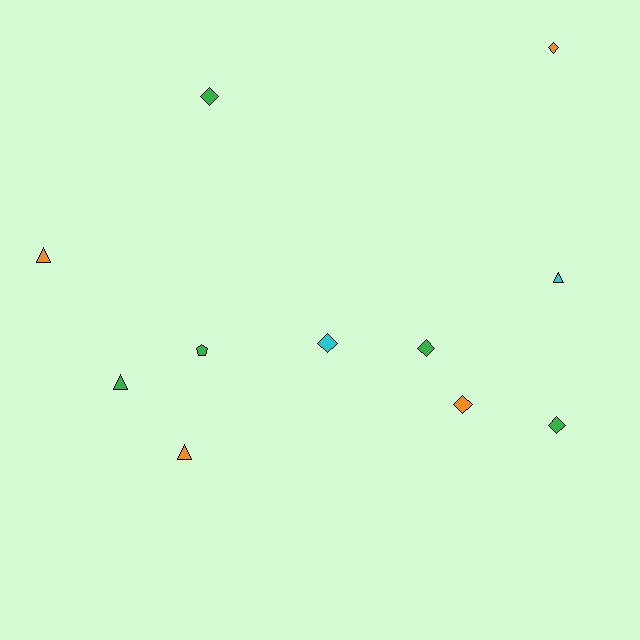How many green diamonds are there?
There are 3 green diamonds.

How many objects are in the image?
There are 11 objects.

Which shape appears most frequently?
Diamond, with 6 objects.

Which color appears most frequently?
Green, with 5 objects.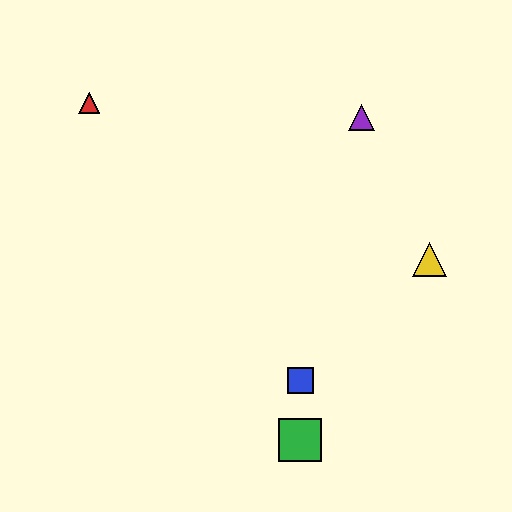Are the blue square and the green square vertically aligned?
Yes, both are at x≈300.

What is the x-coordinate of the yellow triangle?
The yellow triangle is at x≈430.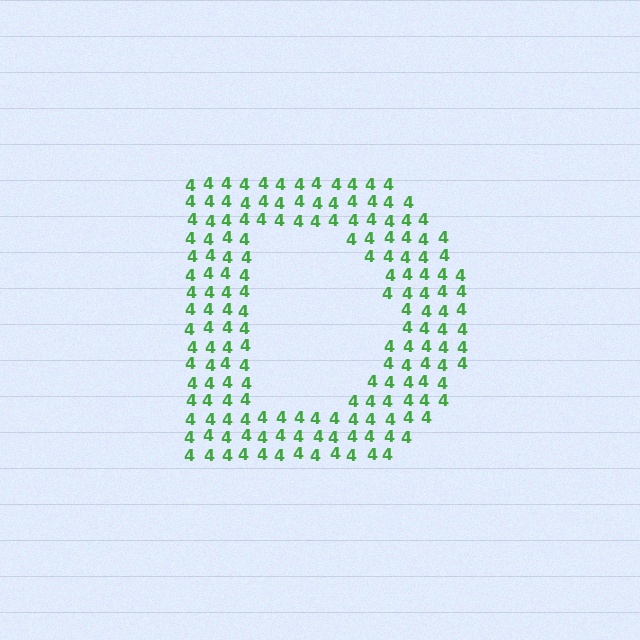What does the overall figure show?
The overall figure shows the letter D.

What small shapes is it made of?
It is made of small digit 4's.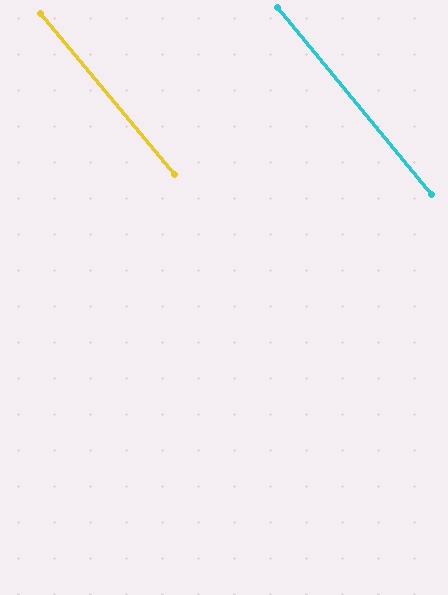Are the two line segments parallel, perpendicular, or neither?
Parallel — their directions differ by only 0.4°.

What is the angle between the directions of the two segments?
Approximately 0 degrees.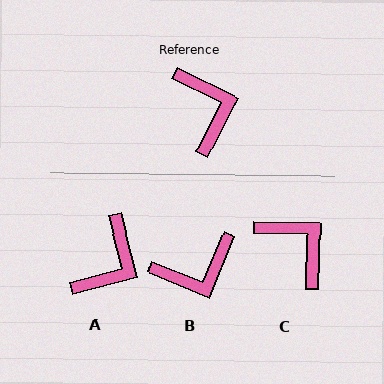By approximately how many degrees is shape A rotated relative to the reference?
Approximately 49 degrees clockwise.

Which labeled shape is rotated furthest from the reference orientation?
B, about 86 degrees away.